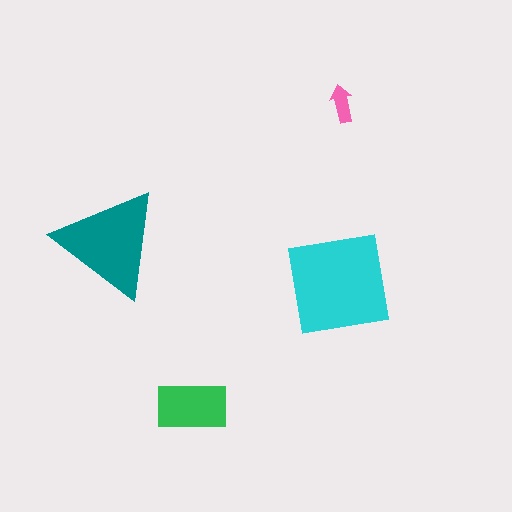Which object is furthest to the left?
The teal triangle is leftmost.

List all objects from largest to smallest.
The cyan square, the teal triangle, the green rectangle, the pink arrow.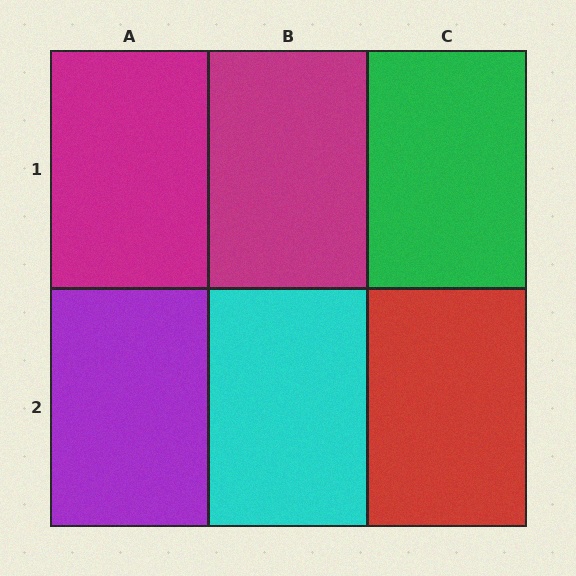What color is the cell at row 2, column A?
Purple.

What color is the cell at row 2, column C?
Red.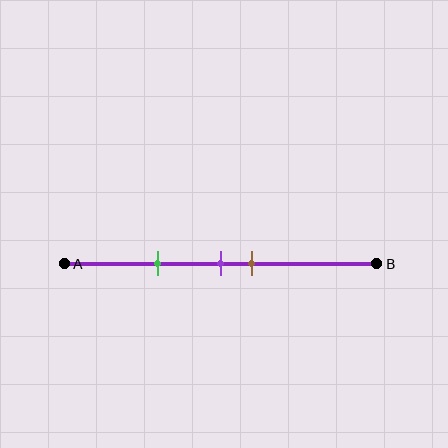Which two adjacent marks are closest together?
The purple and brown marks are the closest adjacent pair.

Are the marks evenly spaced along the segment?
No, the marks are not evenly spaced.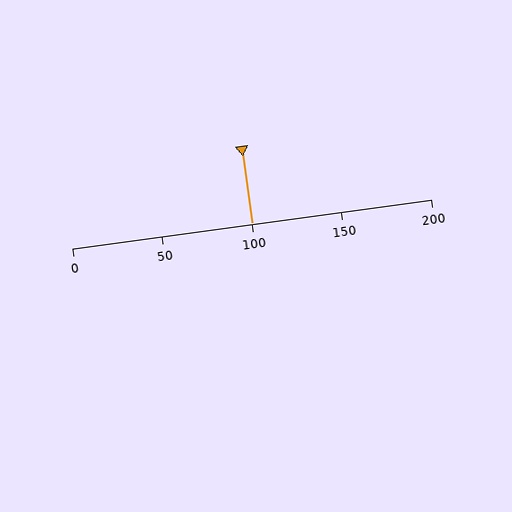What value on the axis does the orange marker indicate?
The marker indicates approximately 100.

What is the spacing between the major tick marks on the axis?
The major ticks are spaced 50 apart.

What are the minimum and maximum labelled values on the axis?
The axis runs from 0 to 200.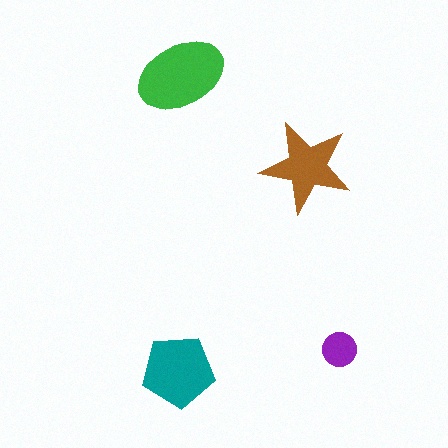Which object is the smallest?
The purple circle.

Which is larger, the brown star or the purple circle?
The brown star.